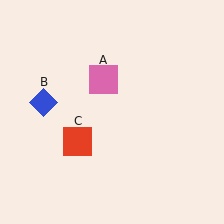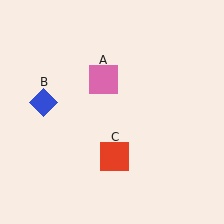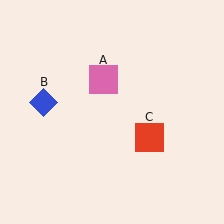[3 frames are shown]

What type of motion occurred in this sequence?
The red square (object C) rotated counterclockwise around the center of the scene.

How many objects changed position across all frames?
1 object changed position: red square (object C).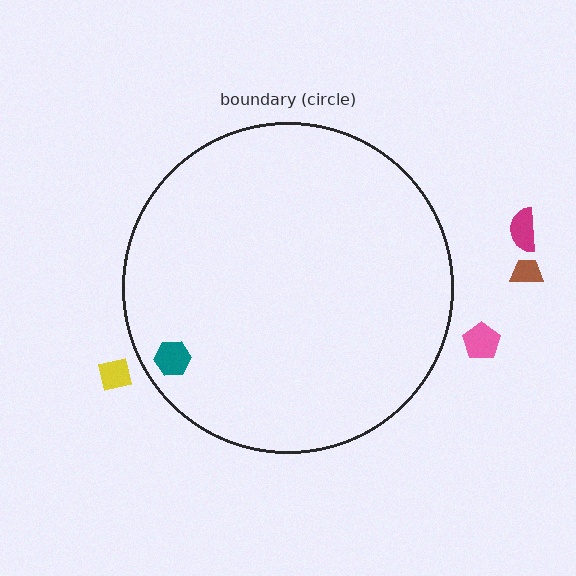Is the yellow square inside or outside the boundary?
Outside.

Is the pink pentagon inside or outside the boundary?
Outside.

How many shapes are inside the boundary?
1 inside, 4 outside.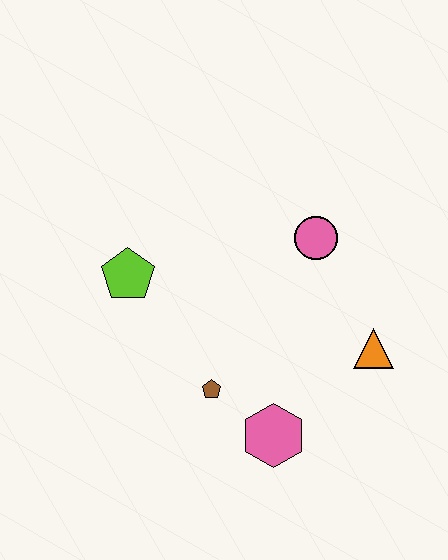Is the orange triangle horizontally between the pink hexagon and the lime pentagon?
No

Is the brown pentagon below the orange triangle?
Yes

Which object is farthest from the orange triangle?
The lime pentagon is farthest from the orange triangle.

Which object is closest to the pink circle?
The orange triangle is closest to the pink circle.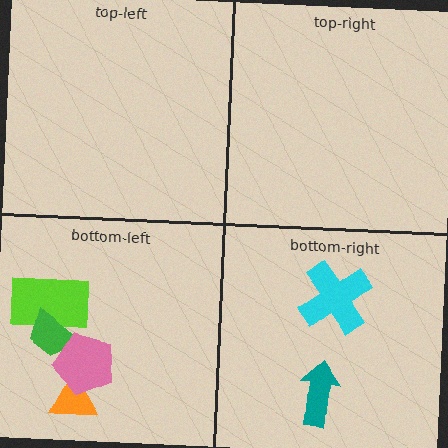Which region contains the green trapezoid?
The bottom-left region.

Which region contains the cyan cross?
The bottom-right region.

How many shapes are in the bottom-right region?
2.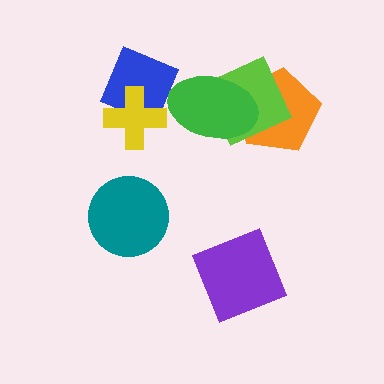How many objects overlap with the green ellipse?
3 objects overlap with the green ellipse.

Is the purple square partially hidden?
No, no other shape covers it.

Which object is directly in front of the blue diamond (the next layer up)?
The yellow cross is directly in front of the blue diamond.